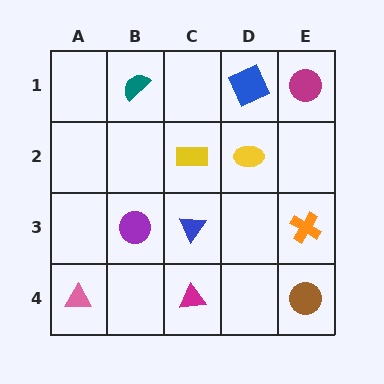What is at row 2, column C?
A yellow rectangle.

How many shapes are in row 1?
3 shapes.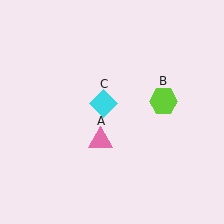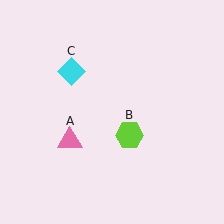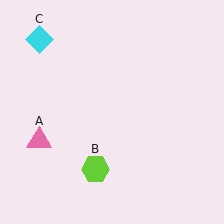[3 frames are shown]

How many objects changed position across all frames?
3 objects changed position: pink triangle (object A), lime hexagon (object B), cyan diamond (object C).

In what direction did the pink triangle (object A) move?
The pink triangle (object A) moved left.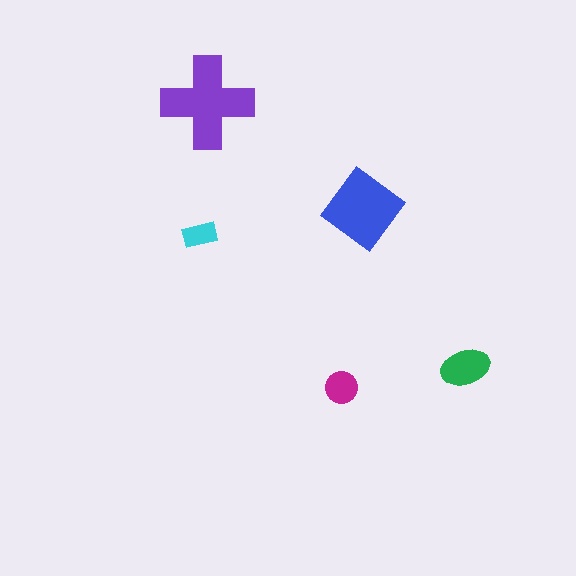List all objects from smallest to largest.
The cyan rectangle, the magenta circle, the green ellipse, the blue diamond, the purple cross.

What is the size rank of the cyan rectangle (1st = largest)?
5th.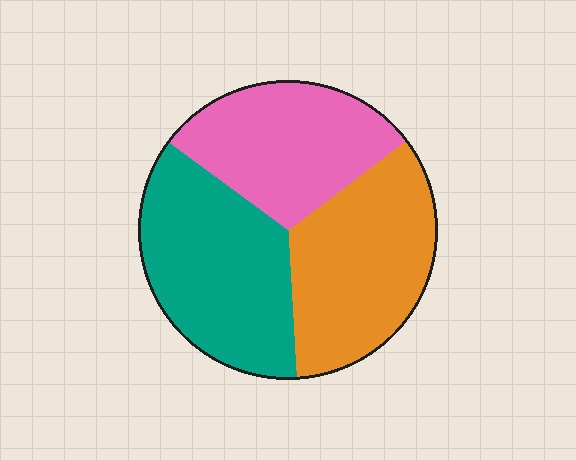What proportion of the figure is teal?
Teal takes up between a third and a half of the figure.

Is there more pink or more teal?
Teal.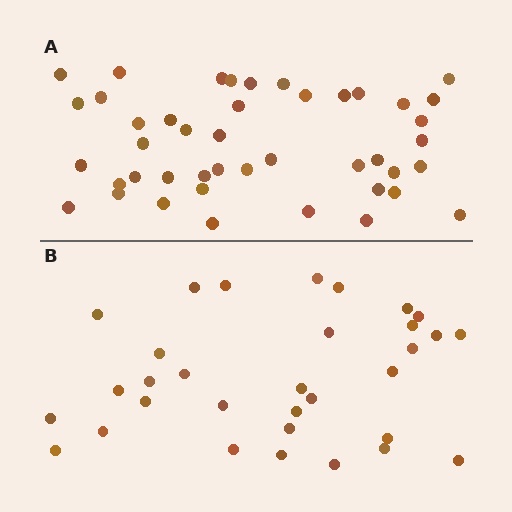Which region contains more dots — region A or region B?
Region A (the top region) has more dots.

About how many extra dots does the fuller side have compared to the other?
Region A has roughly 12 or so more dots than region B.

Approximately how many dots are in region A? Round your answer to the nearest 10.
About 40 dots. (The exact count is 44, which rounds to 40.)